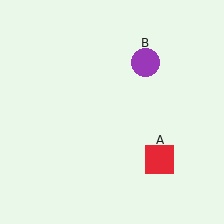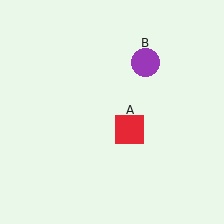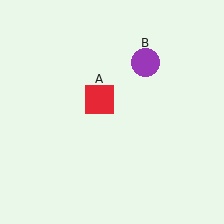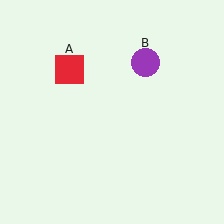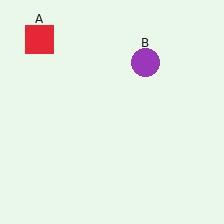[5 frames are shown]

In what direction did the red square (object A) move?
The red square (object A) moved up and to the left.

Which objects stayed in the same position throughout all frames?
Purple circle (object B) remained stationary.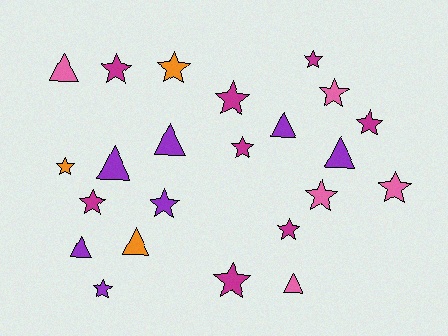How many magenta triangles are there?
There are no magenta triangles.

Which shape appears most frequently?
Star, with 15 objects.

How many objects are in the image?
There are 23 objects.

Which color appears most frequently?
Magenta, with 8 objects.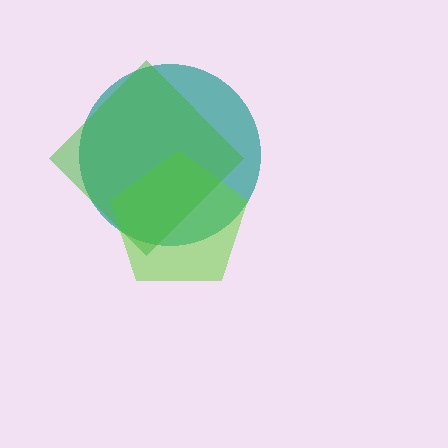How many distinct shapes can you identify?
There are 3 distinct shapes: a teal circle, a lime pentagon, a green diamond.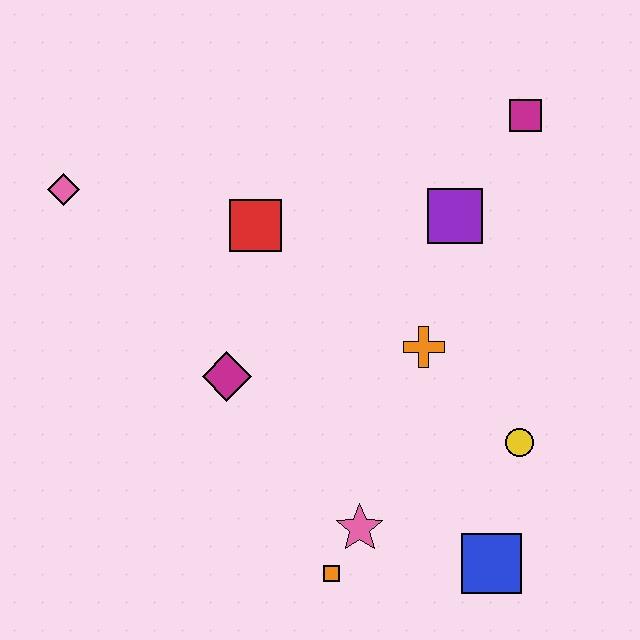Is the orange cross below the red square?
Yes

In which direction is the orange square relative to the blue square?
The orange square is to the left of the blue square.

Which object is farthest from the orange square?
The magenta square is farthest from the orange square.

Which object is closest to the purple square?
The magenta square is closest to the purple square.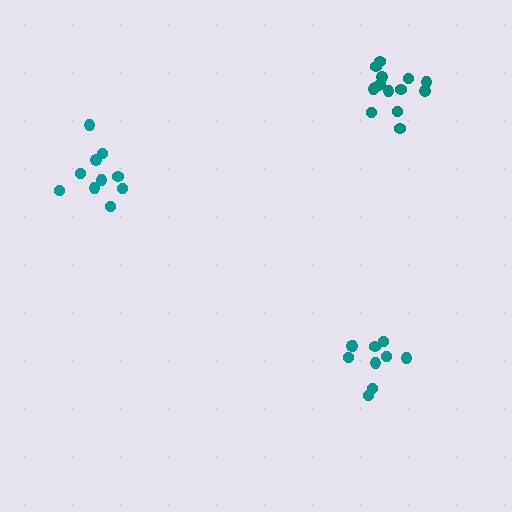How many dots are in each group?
Group 1: 10 dots, Group 2: 14 dots, Group 3: 10 dots (34 total).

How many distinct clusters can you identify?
There are 3 distinct clusters.